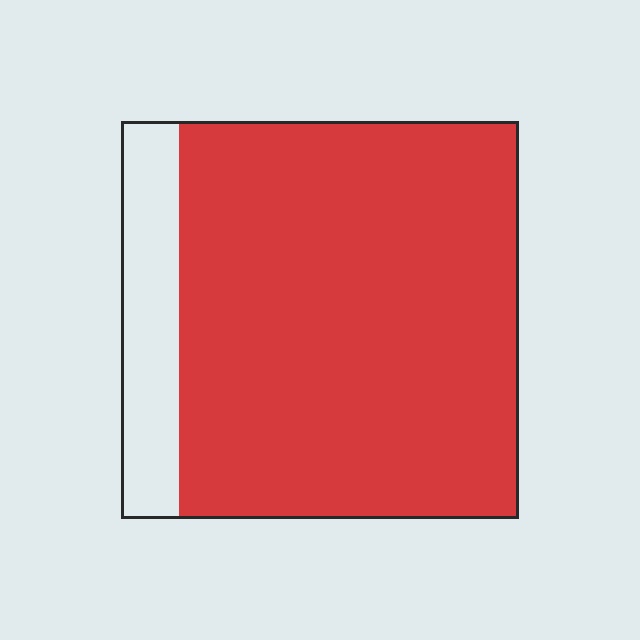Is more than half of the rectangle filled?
Yes.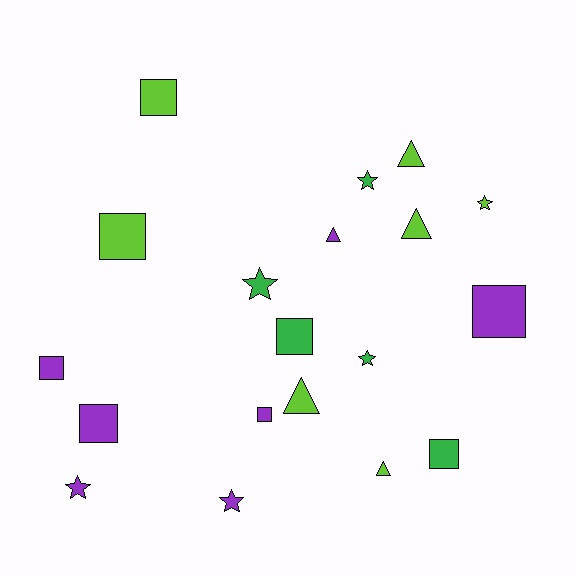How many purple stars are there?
There are 2 purple stars.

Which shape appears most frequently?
Square, with 8 objects.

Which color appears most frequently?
Purple, with 7 objects.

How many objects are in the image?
There are 19 objects.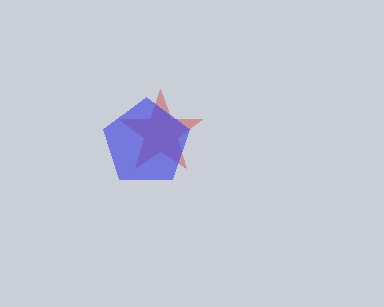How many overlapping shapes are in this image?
There are 2 overlapping shapes in the image.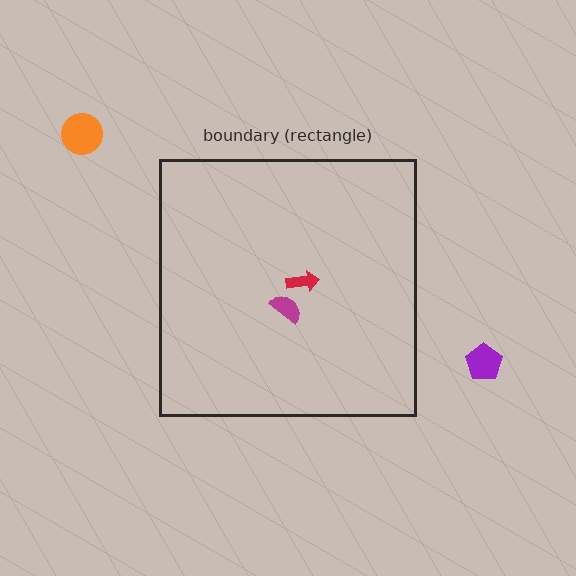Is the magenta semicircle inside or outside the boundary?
Inside.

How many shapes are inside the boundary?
2 inside, 2 outside.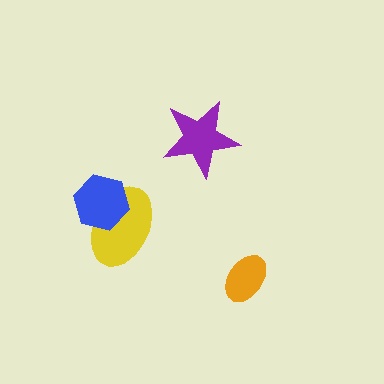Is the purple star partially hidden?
No, no other shape covers it.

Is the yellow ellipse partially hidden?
Yes, it is partially covered by another shape.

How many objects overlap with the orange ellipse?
0 objects overlap with the orange ellipse.